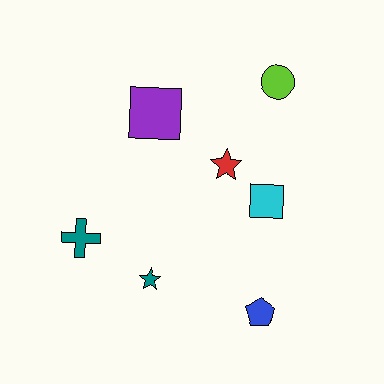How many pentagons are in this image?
There is 1 pentagon.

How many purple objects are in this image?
There is 1 purple object.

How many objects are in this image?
There are 7 objects.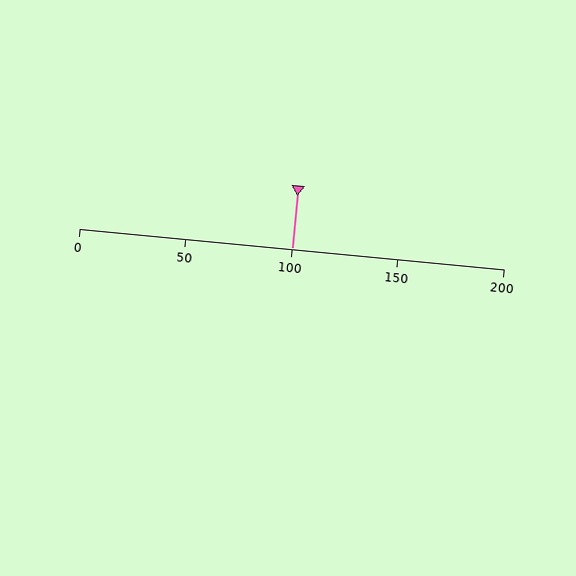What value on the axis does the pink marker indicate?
The marker indicates approximately 100.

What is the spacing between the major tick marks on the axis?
The major ticks are spaced 50 apart.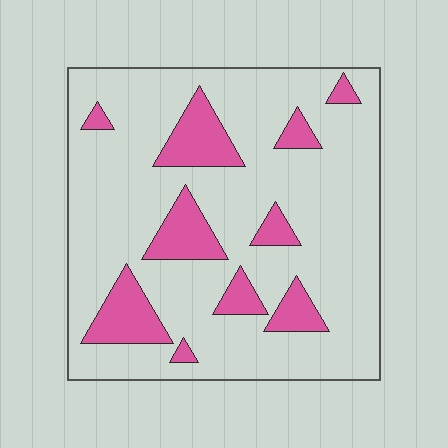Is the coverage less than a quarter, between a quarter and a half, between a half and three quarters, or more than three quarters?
Less than a quarter.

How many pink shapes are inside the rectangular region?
10.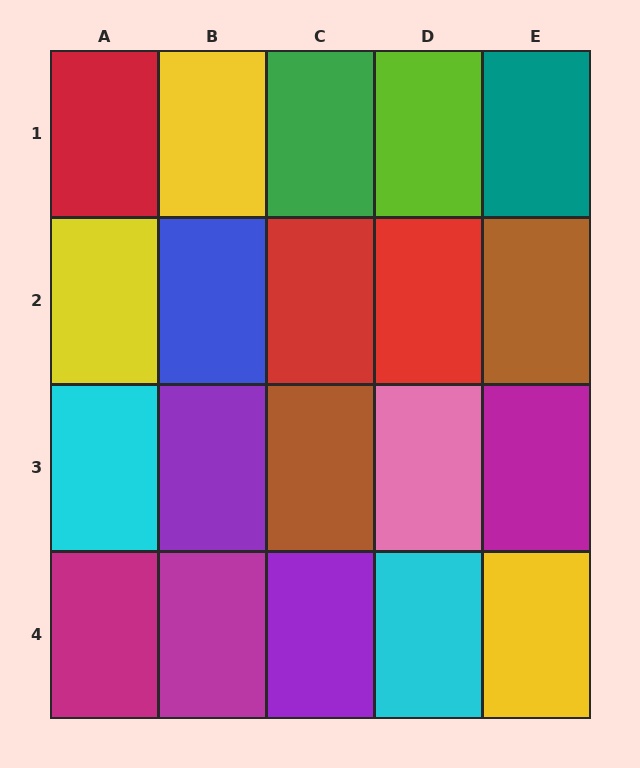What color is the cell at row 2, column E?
Brown.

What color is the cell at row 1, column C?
Green.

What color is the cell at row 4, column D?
Cyan.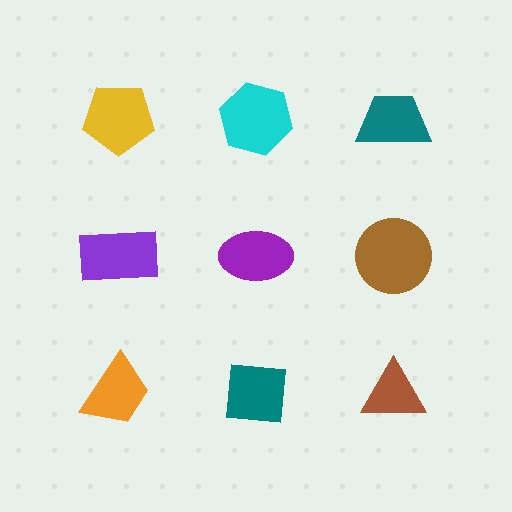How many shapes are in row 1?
3 shapes.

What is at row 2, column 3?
A brown circle.